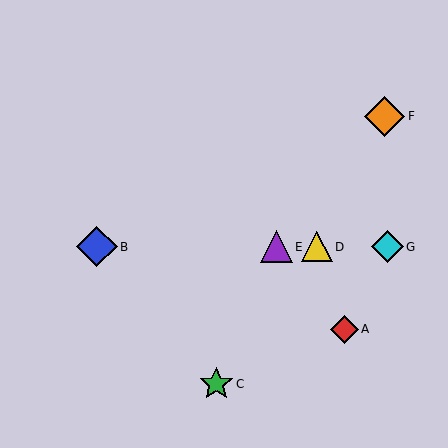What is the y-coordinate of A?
Object A is at y≈329.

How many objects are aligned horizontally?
4 objects (B, D, E, G) are aligned horizontally.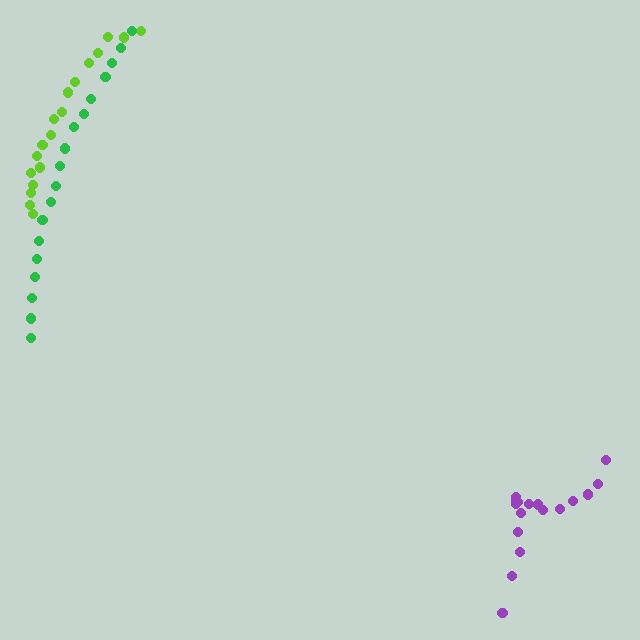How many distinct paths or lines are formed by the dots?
There are 3 distinct paths.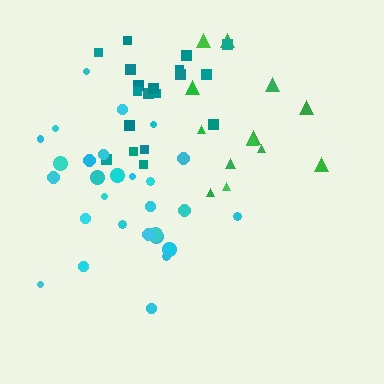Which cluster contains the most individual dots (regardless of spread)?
Cyan (29).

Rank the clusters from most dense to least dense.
teal, cyan, green.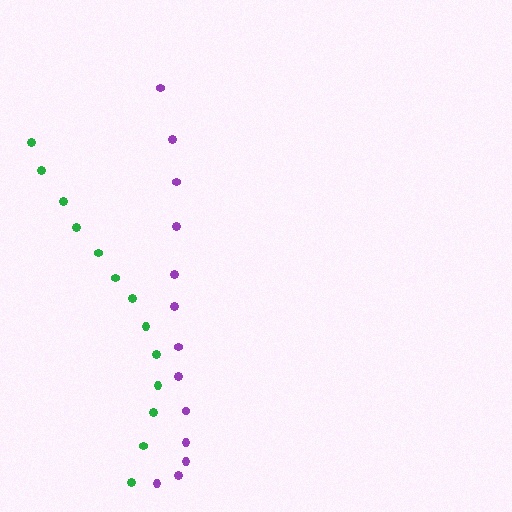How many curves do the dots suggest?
There are 2 distinct paths.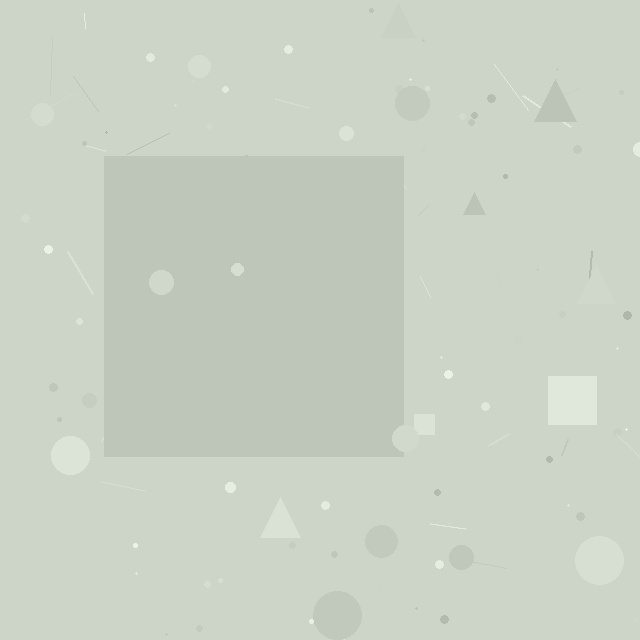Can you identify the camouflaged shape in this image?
The camouflaged shape is a square.